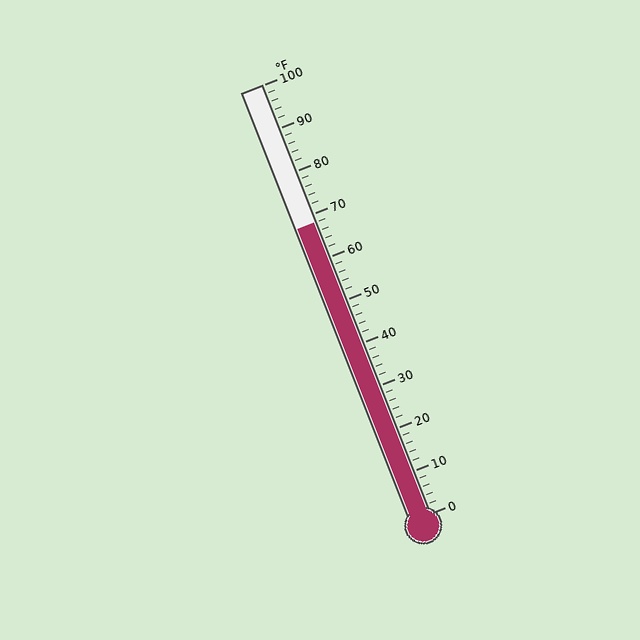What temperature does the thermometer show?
The thermometer shows approximately 68°F.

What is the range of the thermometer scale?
The thermometer scale ranges from 0°F to 100°F.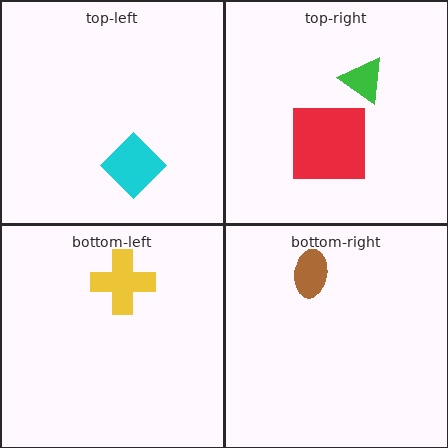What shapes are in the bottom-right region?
The brown ellipse.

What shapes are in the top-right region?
The red square, the green triangle.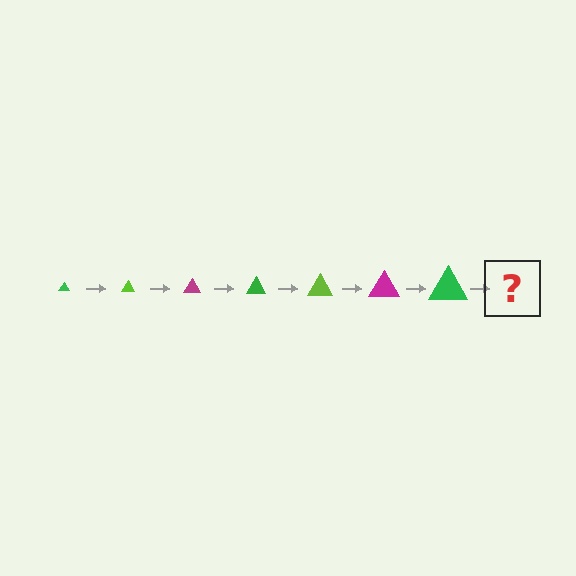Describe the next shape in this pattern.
It should be a lime triangle, larger than the previous one.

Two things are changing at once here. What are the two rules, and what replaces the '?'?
The two rules are that the triangle grows larger each step and the color cycles through green, lime, and magenta. The '?' should be a lime triangle, larger than the previous one.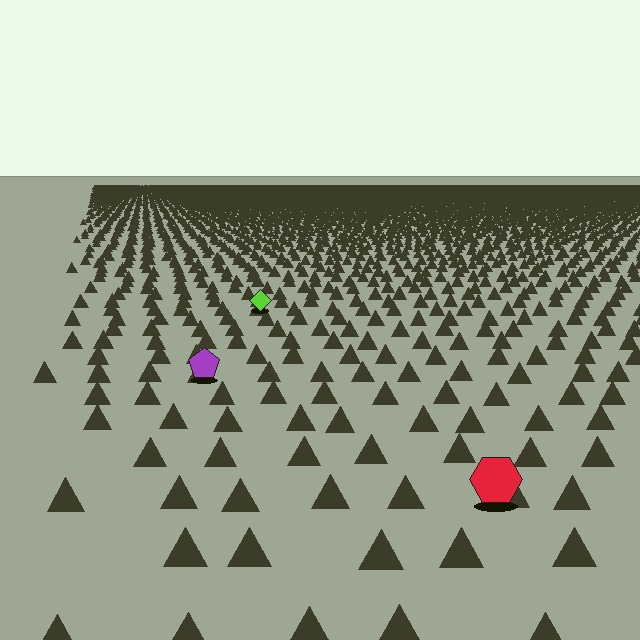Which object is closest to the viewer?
The red hexagon is closest. The texture marks near it are larger and more spread out.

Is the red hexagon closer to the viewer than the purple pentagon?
Yes. The red hexagon is closer — you can tell from the texture gradient: the ground texture is coarser near it.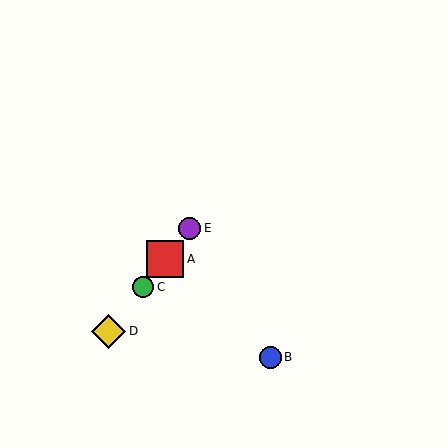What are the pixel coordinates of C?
Object C is at (143, 287).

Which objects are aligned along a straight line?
Objects A, C, D, E are aligned along a straight line.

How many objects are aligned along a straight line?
4 objects (A, C, D, E) are aligned along a straight line.